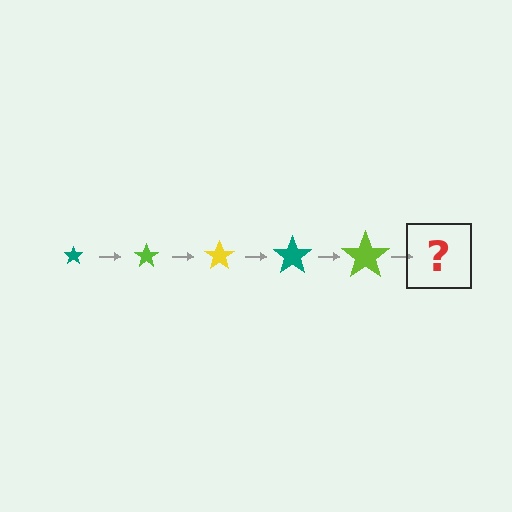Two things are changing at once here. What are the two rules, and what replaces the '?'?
The two rules are that the star grows larger each step and the color cycles through teal, lime, and yellow. The '?' should be a yellow star, larger than the previous one.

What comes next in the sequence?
The next element should be a yellow star, larger than the previous one.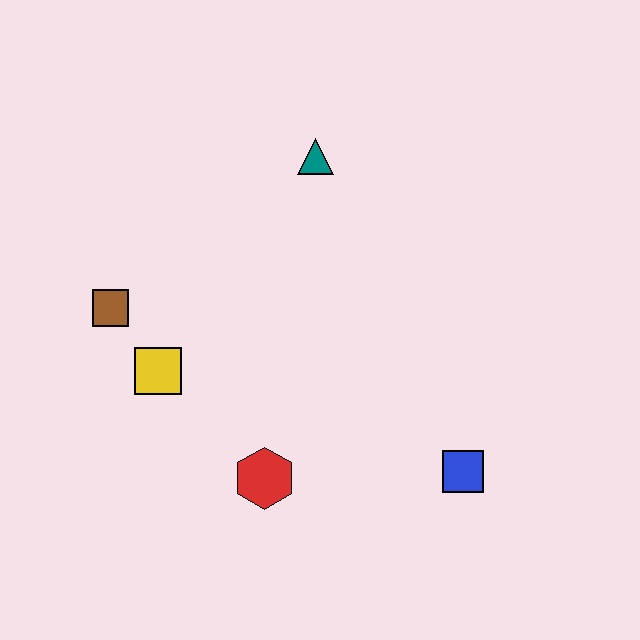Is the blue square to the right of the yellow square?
Yes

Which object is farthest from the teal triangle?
The blue square is farthest from the teal triangle.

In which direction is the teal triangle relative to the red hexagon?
The teal triangle is above the red hexagon.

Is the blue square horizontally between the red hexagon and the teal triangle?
No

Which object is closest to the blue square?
The red hexagon is closest to the blue square.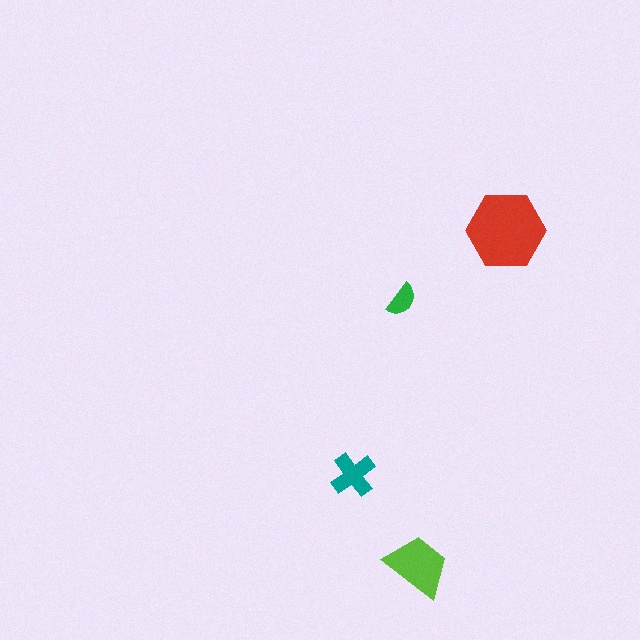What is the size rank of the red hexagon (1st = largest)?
1st.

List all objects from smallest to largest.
The green semicircle, the teal cross, the lime trapezoid, the red hexagon.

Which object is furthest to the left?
The teal cross is leftmost.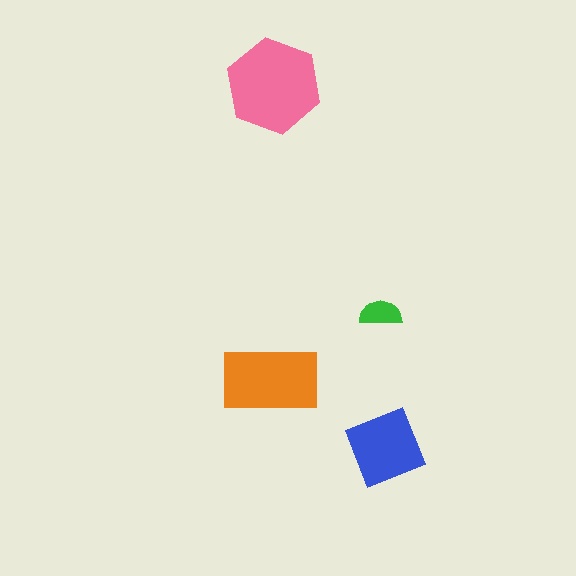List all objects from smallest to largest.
The green semicircle, the blue square, the orange rectangle, the pink hexagon.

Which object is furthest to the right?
The blue square is rightmost.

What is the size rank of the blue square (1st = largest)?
3rd.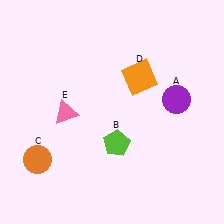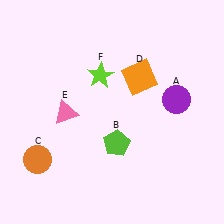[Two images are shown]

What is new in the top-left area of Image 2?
A lime star (F) was added in the top-left area of Image 2.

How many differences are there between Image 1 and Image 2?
There is 1 difference between the two images.